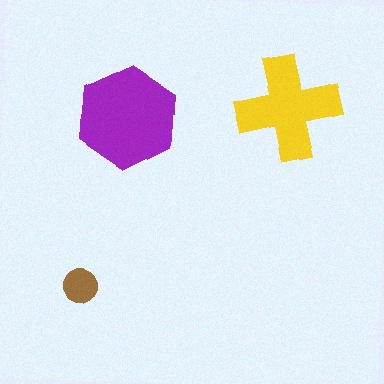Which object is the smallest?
The brown circle.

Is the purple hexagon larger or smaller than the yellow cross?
Larger.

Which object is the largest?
The purple hexagon.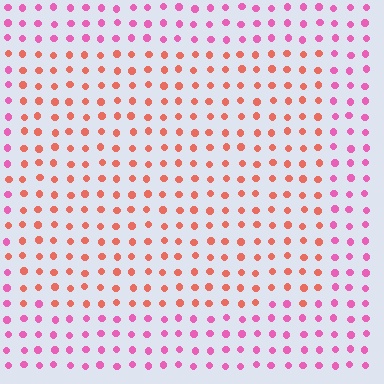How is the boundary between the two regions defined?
The boundary is defined purely by a slight shift in hue (about 44 degrees). Spacing, size, and orientation are identical on both sides.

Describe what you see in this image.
The image is filled with small pink elements in a uniform arrangement. A rectangle-shaped region is visible where the elements are tinted to a slightly different hue, forming a subtle color boundary.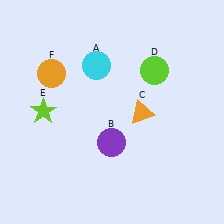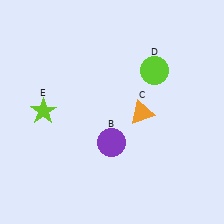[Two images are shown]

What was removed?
The orange circle (F), the cyan circle (A) were removed in Image 2.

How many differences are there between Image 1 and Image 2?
There are 2 differences between the two images.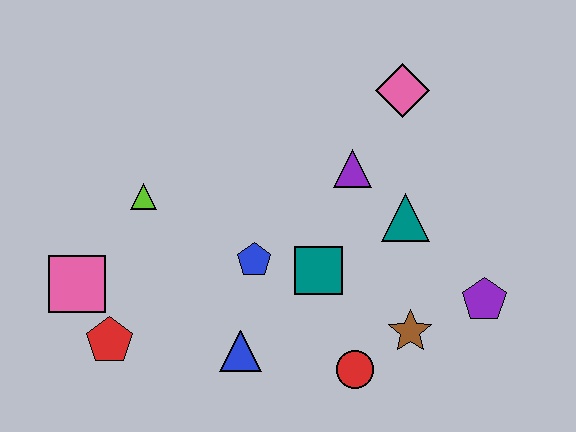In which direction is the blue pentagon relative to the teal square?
The blue pentagon is to the left of the teal square.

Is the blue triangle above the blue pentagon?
No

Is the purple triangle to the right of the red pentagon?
Yes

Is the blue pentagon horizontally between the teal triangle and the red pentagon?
Yes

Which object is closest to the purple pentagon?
The brown star is closest to the purple pentagon.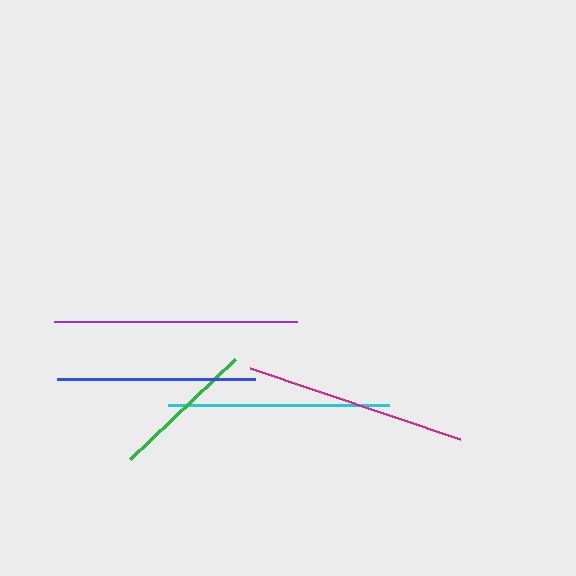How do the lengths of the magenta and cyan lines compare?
The magenta and cyan lines are approximately the same length.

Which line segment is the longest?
The purple line is the longest at approximately 242 pixels.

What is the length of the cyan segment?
The cyan segment is approximately 220 pixels long.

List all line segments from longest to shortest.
From longest to shortest: purple, magenta, cyan, blue, green.